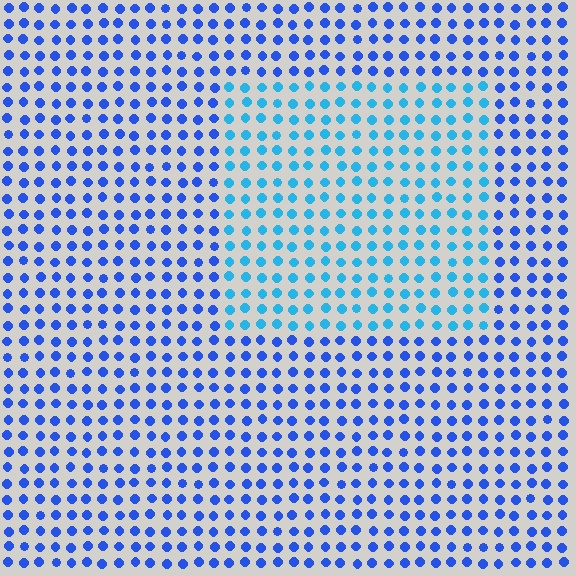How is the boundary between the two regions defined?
The boundary is defined purely by a slight shift in hue (about 31 degrees). Spacing, size, and orientation are identical on both sides.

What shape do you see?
I see a rectangle.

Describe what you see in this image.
The image is filled with small blue elements in a uniform arrangement. A rectangle-shaped region is visible where the elements are tinted to a slightly different hue, forming a subtle color boundary.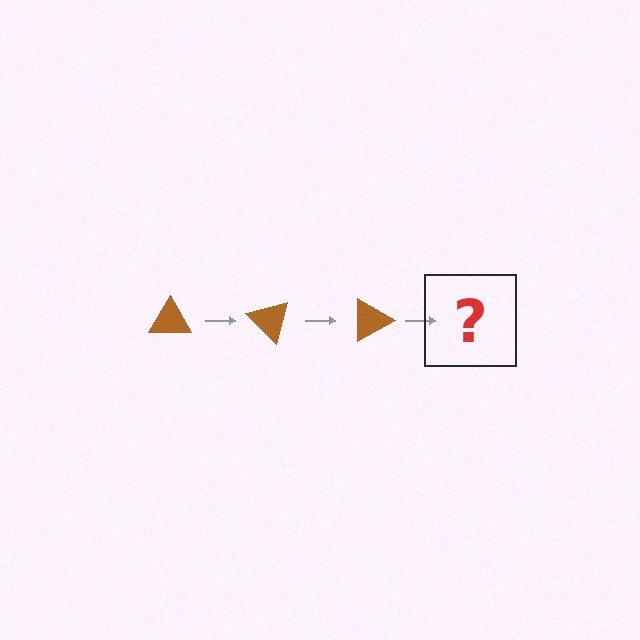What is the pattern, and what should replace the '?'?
The pattern is that the triangle rotates 45 degrees each step. The '?' should be a brown triangle rotated 135 degrees.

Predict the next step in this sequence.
The next step is a brown triangle rotated 135 degrees.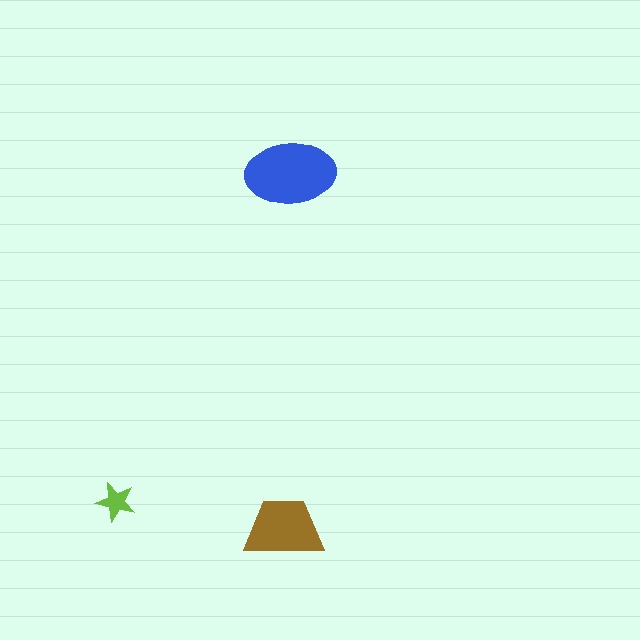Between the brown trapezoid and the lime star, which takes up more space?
The brown trapezoid.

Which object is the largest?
The blue ellipse.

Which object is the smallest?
The lime star.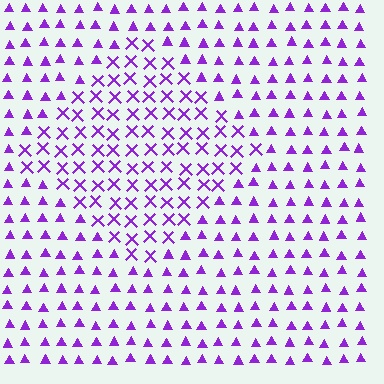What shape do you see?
I see a diamond.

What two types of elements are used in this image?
The image uses X marks inside the diamond region and triangles outside it.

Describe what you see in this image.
The image is filled with small purple elements arranged in a uniform grid. A diamond-shaped region contains X marks, while the surrounding area contains triangles. The boundary is defined purely by the change in element shape.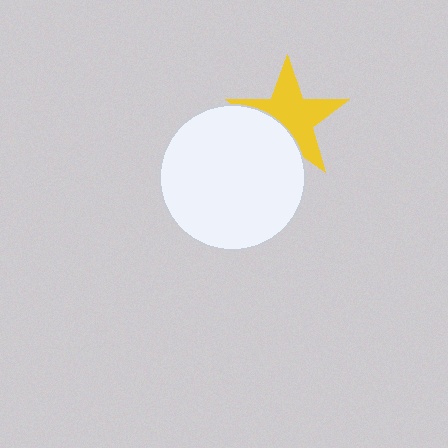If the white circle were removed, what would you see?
You would see the complete yellow star.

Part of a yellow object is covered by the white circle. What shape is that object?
It is a star.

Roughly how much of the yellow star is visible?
Most of it is visible (roughly 67%).